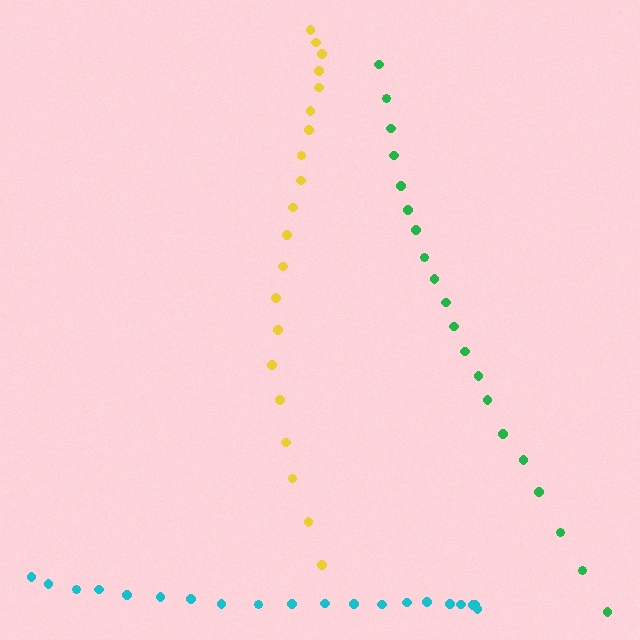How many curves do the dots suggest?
There are 3 distinct paths.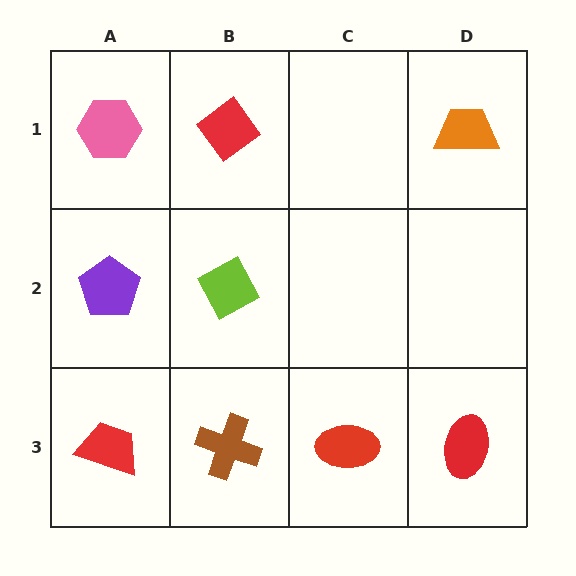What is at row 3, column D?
A red ellipse.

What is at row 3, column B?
A brown cross.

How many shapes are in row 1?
3 shapes.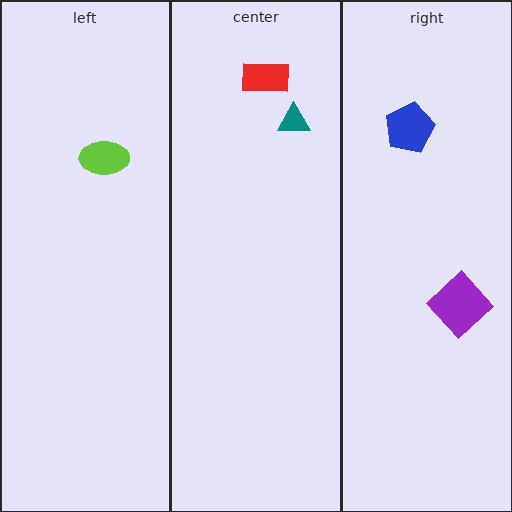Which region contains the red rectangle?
The center region.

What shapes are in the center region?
The red rectangle, the teal triangle.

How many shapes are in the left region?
1.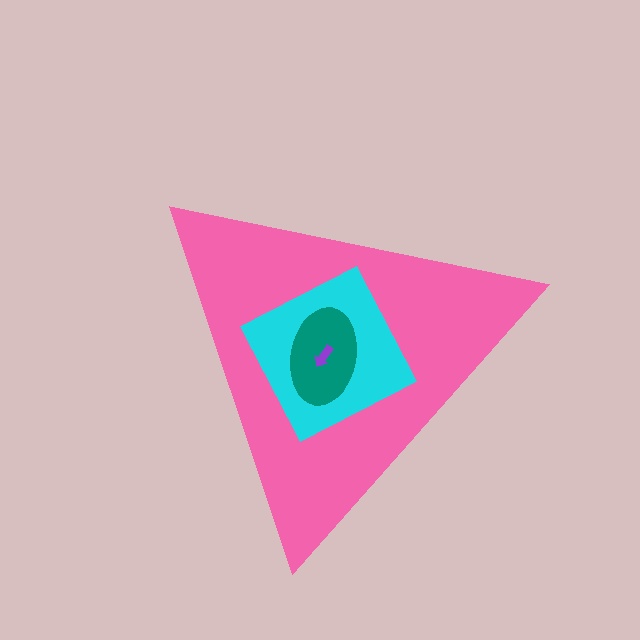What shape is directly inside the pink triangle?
The cyan square.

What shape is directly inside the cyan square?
The teal ellipse.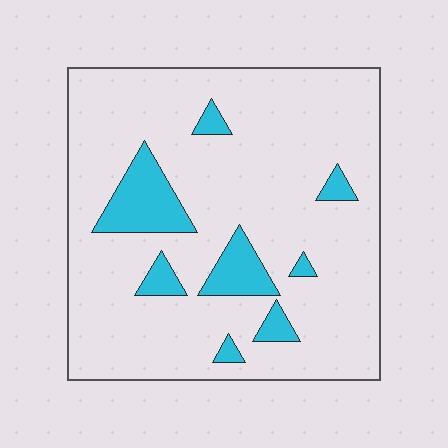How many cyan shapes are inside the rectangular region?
8.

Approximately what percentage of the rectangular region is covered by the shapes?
Approximately 15%.